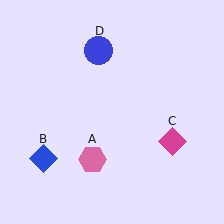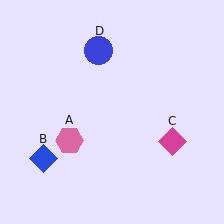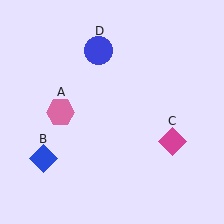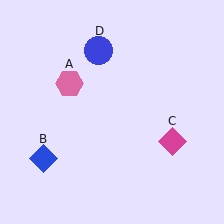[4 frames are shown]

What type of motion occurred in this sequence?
The pink hexagon (object A) rotated clockwise around the center of the scene.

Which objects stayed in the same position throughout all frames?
Blue diamond (object B) and magenta diamond (object C) and blue circle (object D) remained stationary.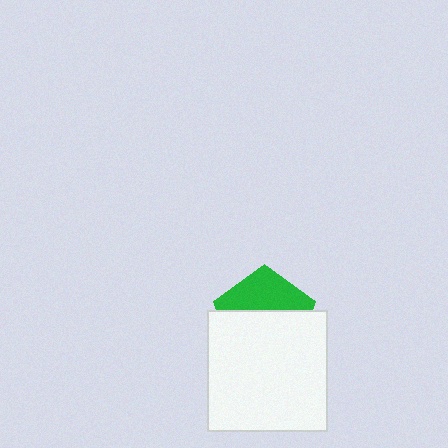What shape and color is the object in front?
The object in front is a white square.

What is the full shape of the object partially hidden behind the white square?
The partially hidden object is a green pentagon.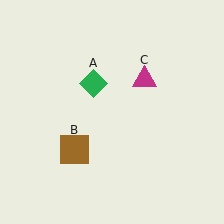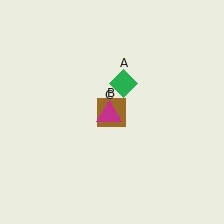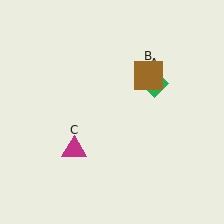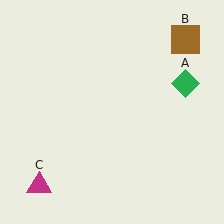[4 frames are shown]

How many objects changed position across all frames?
3 objects changed position: green diamond (object A), brown square (object B), magenta triangle (object C).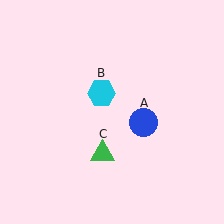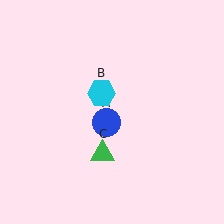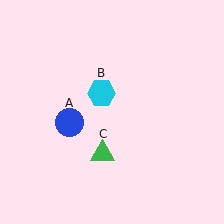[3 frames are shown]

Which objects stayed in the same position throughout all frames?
Cyan hexagon (object B) and green triangle (object C) remained stationary.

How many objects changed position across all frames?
1 object changed position: blue circle (object A).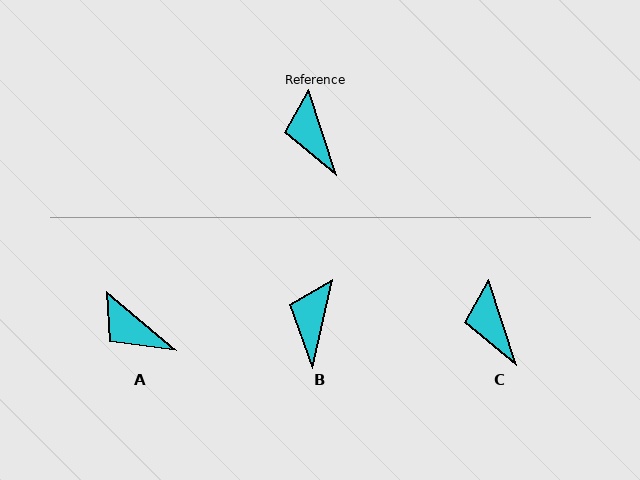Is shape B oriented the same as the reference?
No, it is off by about 31 degrees.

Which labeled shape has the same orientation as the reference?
C.